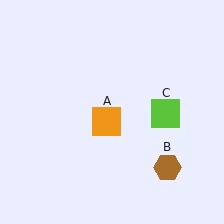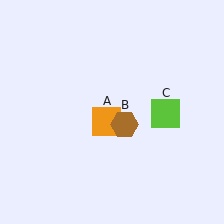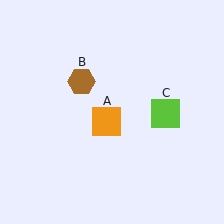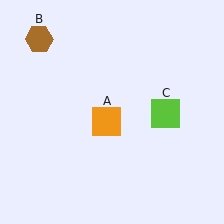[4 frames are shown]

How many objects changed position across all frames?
1 object changed position: brown hexagon (object B).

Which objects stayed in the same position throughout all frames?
Orange square (object A) and lime square (object C) remained stationary.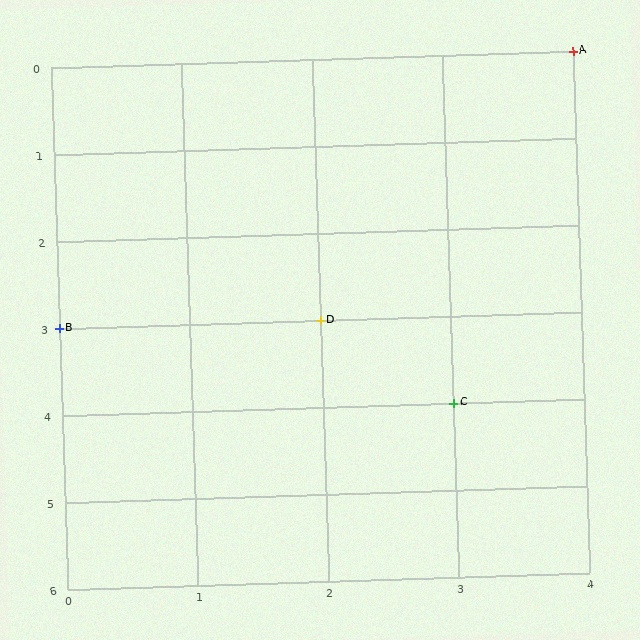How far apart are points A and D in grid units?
Points A and D are 2 columns and 3 rows apart (about 3.6 grid units diagonally).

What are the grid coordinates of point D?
Point D is at grid coordinates (2, 3).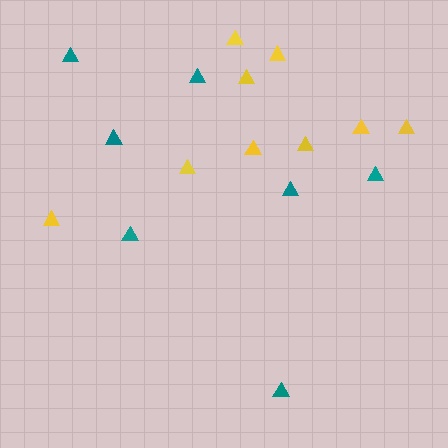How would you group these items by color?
There are 2 groups: one group of yellow triangles (9) and one group of teal triangles (7).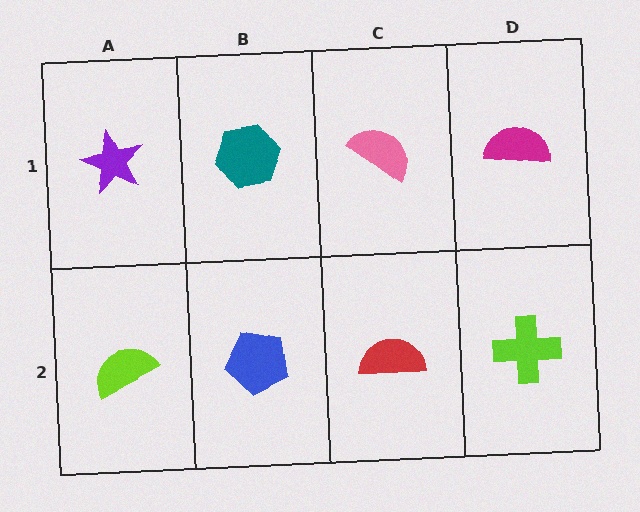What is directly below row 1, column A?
A lime semicircle.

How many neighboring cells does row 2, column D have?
2.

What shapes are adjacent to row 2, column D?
A magenta semicircle (row 1, column D), a red semicircle (row 2, column C).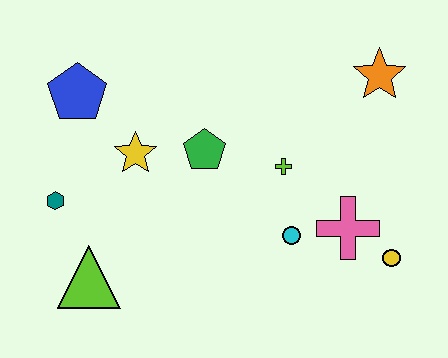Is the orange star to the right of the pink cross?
Yes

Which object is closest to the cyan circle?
The pink cross is closest to the cyan circle.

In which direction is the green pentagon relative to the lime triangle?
The green pentagon is above the lime triangle.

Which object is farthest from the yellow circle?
The blue pentagon is farthest from the yellow circle.